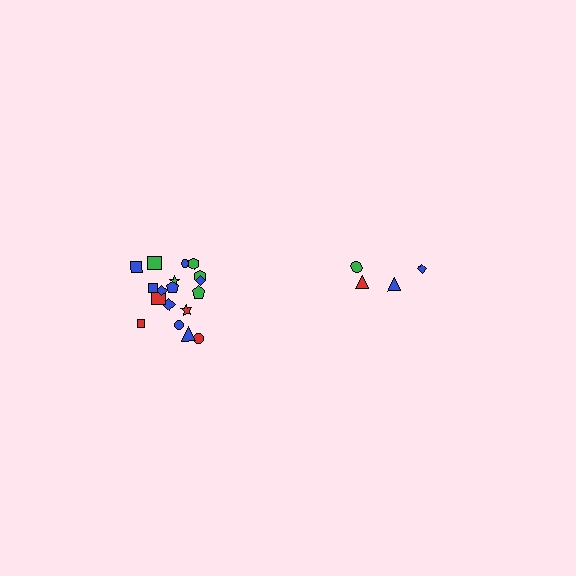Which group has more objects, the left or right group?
The left group.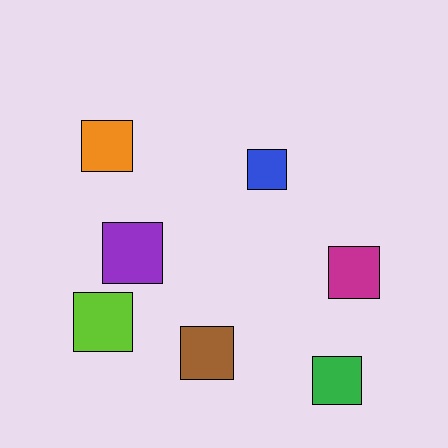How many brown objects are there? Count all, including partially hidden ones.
There is 1 brown object.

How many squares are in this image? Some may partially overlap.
There are 7 squares.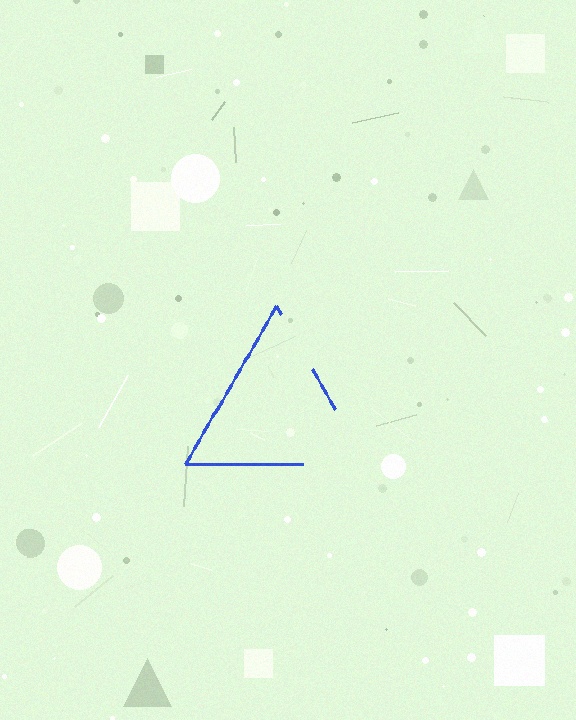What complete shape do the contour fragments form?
The contour fragments form a triangle.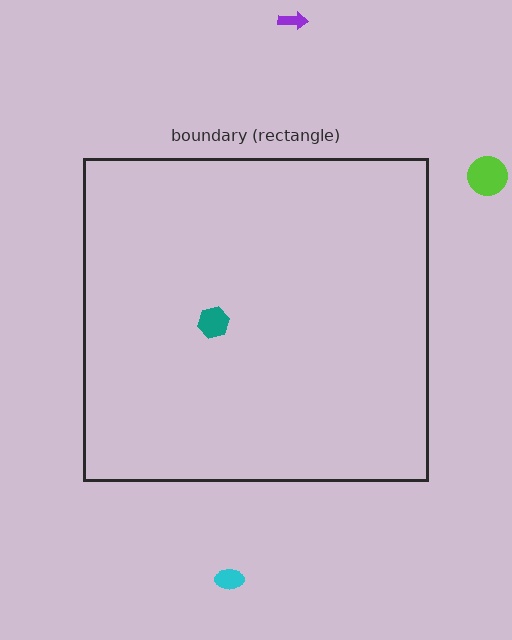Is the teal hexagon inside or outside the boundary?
Inside.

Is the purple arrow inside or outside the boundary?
Outside.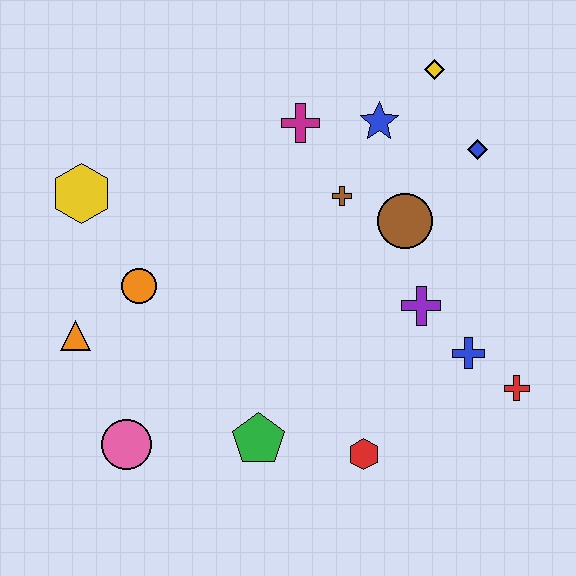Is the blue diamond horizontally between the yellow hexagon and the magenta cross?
No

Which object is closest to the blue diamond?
The yellow diamond is closest to the blue diamond.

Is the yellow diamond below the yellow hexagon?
No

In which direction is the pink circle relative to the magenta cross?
The pink circle is below the magenta cross.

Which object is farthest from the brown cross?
The pink circle is farthest from the brown cross.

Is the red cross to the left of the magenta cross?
No